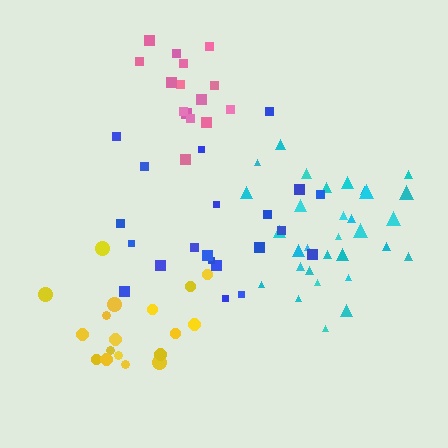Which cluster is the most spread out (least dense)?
Blue.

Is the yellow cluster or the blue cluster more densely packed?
Yellow.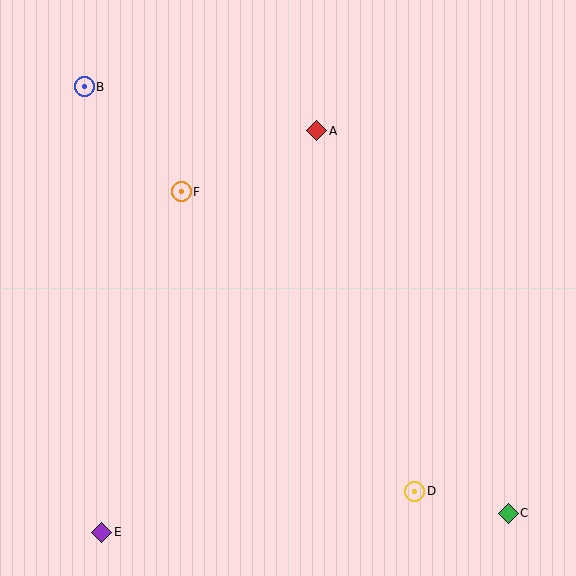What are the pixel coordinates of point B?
Point B is at (84, 87).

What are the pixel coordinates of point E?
Point E is at (102, 532).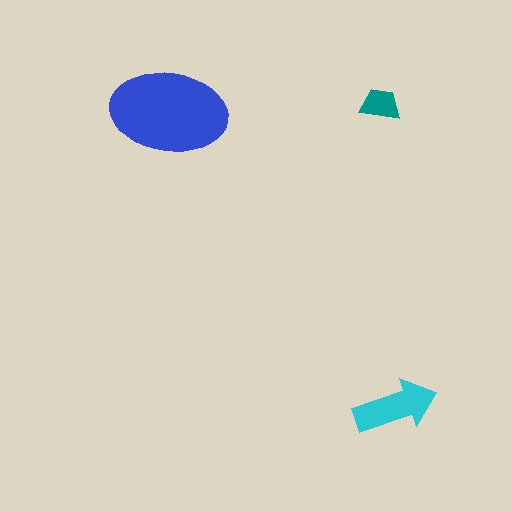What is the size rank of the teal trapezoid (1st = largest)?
3rd.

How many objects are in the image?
There are 3 objects in the image.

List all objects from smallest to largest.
The teal trapezoid, the cyan arrow, the blue ellipse.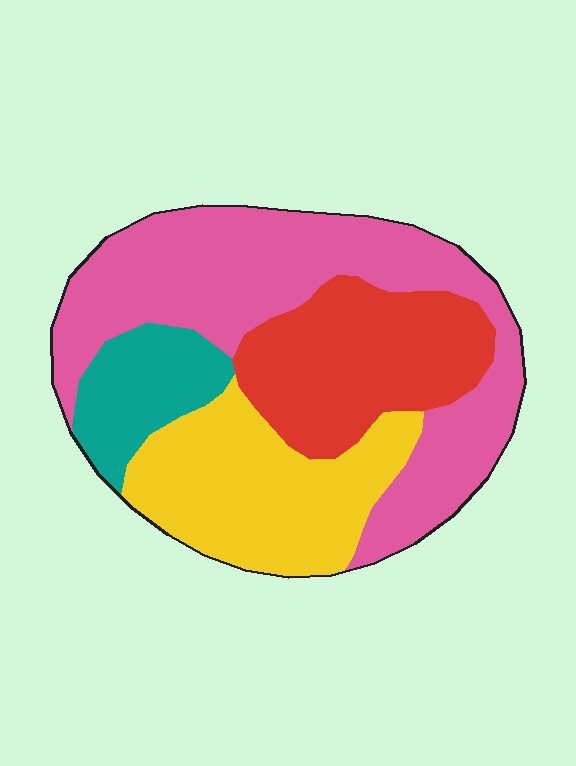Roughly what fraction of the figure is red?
Red takes up less than a quarter of the figure.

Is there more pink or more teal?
Pink.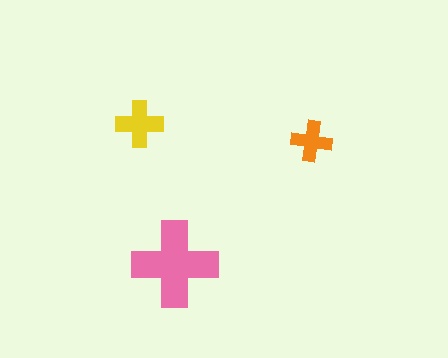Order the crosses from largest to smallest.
the pink one, the yellow one, the orange one.